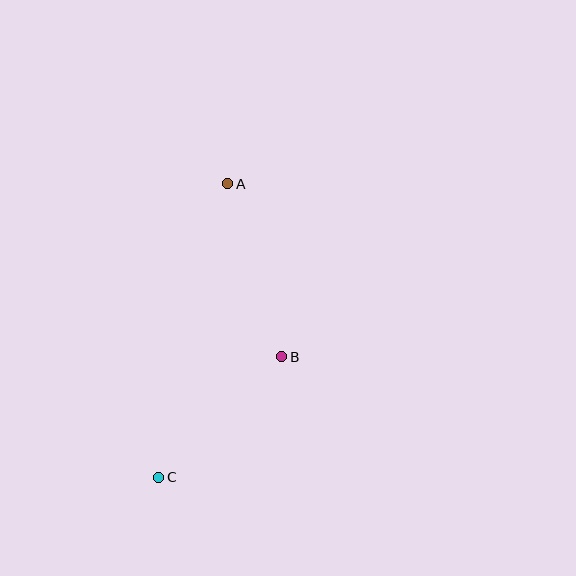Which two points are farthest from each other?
Points A and C are farthest from each other.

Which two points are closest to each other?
Points B and C are closest to each other.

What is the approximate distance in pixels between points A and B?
The distance between A and B is approximately 181 pixels.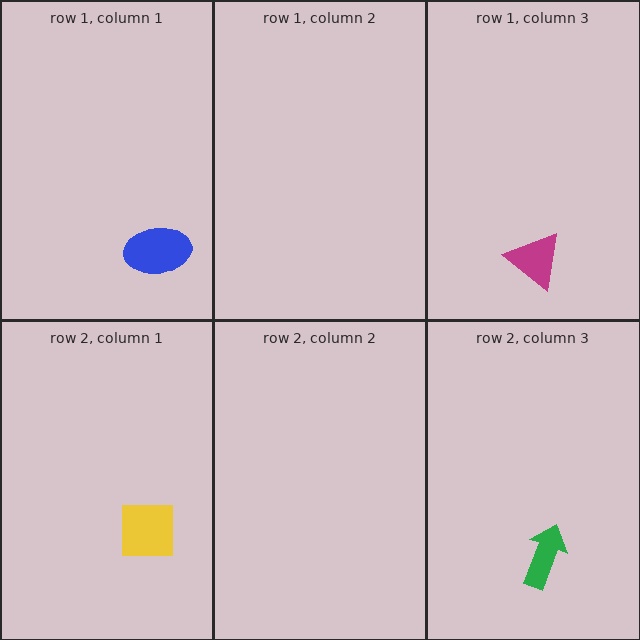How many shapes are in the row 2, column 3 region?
1.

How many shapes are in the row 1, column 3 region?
1.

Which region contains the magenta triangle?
The row 1, column 3 region.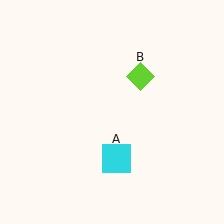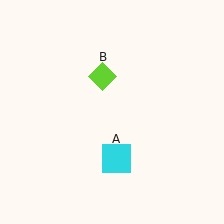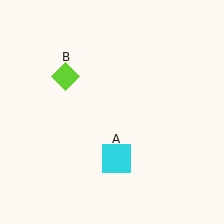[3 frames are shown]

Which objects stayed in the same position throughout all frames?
Cyan square (object A) remained stationary.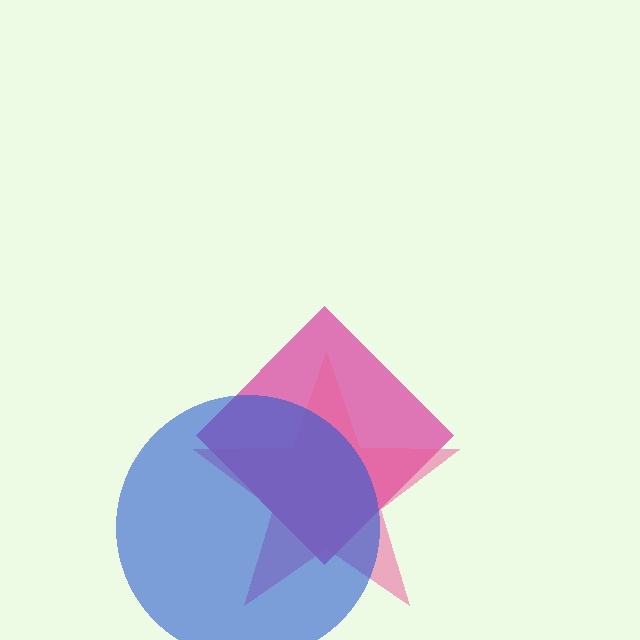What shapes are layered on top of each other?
The layered shapes are: a magenta diamond, a pink star, a blue circle.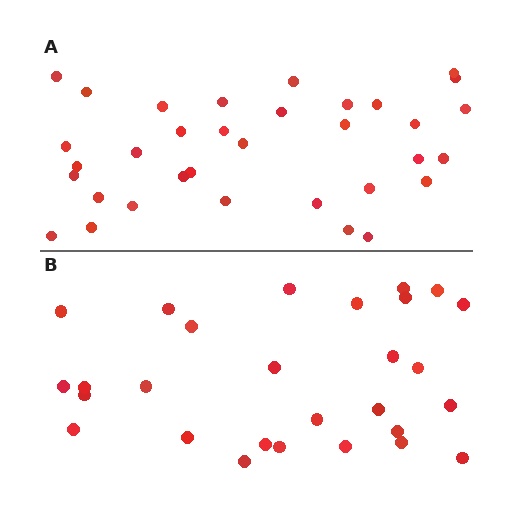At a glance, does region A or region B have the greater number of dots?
Region A (the top region) has more dots.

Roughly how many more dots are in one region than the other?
Region A has about 6 more dots than region B.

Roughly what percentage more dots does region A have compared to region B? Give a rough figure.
About 20% more.